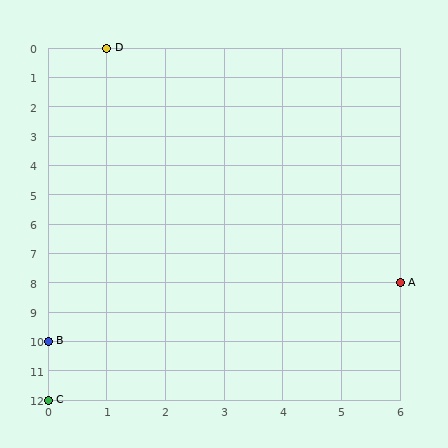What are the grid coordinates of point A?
Point A is at grid coordinates (6, 8).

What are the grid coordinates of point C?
Point C is at grid coordinates (0, 12).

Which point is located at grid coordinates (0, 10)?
Point B is at (0, 10).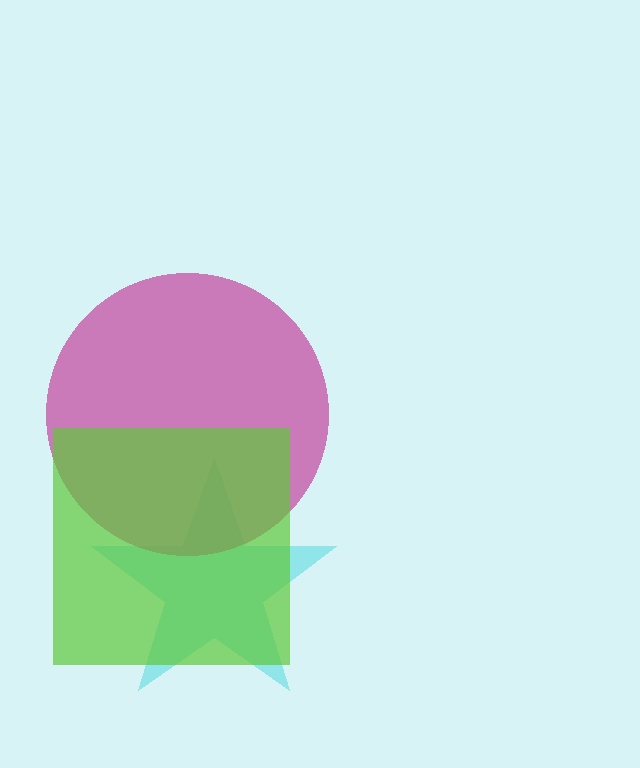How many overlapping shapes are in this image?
There are 3 overlapping shapes in the image.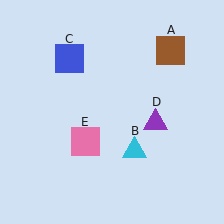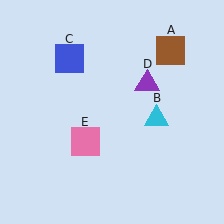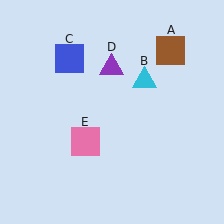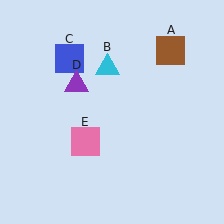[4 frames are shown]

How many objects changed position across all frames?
2 objects changed position: cyan triangle (object B), purple triangle (object D).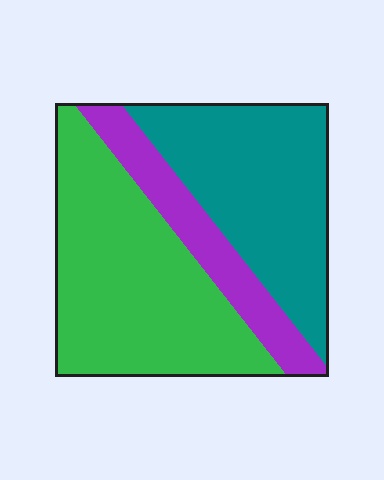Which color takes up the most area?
Green, at roughly 45%.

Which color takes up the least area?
Purple, at roughly 15%.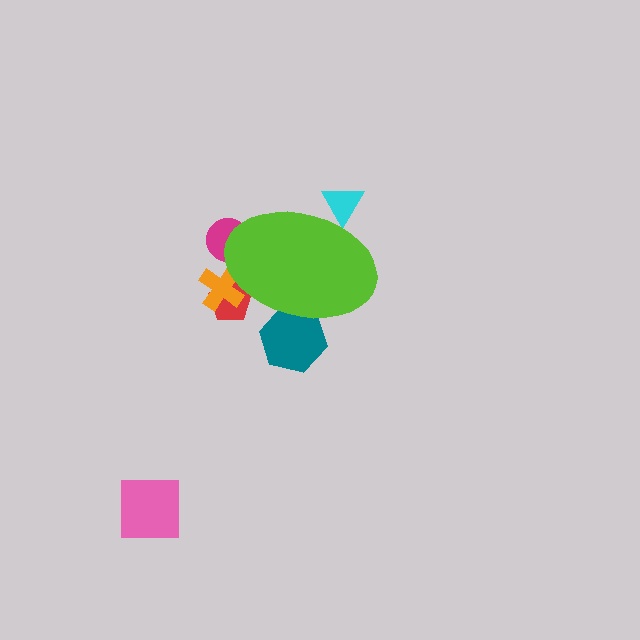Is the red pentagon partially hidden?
Yes, the red pentagon is partially hidden behind the lime ellipse.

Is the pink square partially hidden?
No, the pink square is fully visible.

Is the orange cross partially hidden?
Yes, the orange cross is partially hidden behind the lime ellipse.